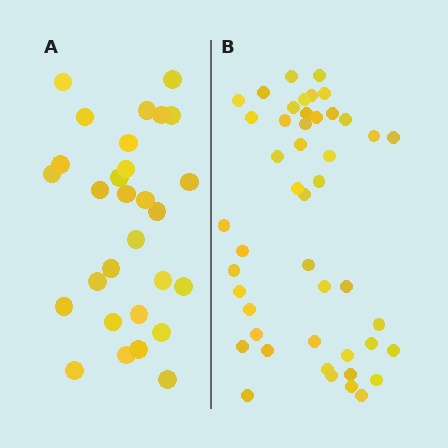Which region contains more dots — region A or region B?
Region B (the right region) has more dots.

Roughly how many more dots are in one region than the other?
Region B has approximately 15 more dots than region A.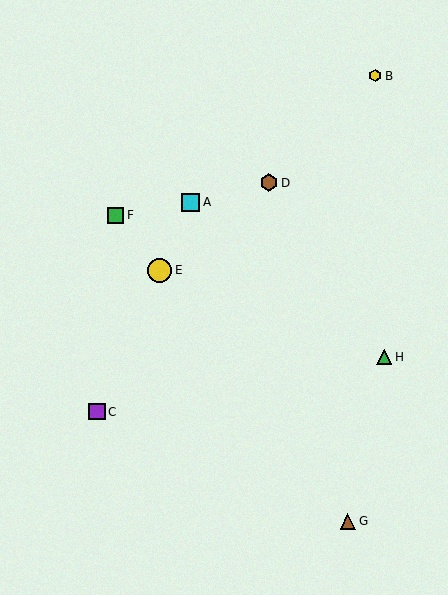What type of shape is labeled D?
Shape D is a brown hexagon.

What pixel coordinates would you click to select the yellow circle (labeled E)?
Click at (160, 270) to select the yellow circle E.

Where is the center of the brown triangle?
The center of the brown triangle is at (348, 521).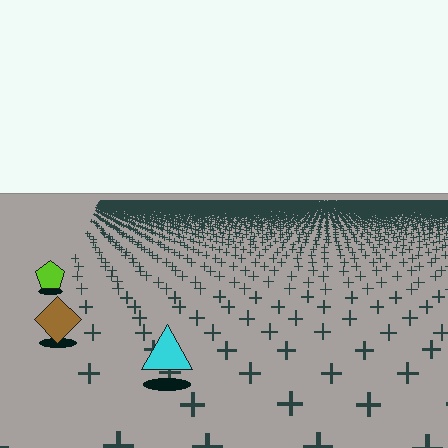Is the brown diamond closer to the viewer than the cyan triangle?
No. The cyan triangle is closer — you can tell from the texture gradient: the ground texture is coarser near it.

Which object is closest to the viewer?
The cyan triangle is closest. The texture marks near it are larger and more spread out.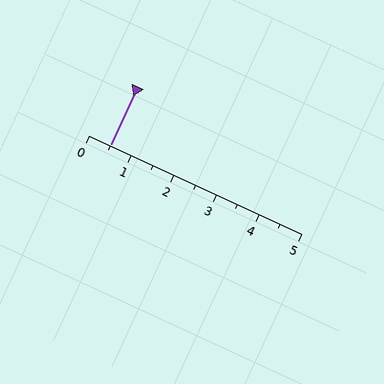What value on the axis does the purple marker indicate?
The marker indicates approximately 0.5.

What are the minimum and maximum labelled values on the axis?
The axis runs from 0 to 5.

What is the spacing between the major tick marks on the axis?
The major ticks are spaced 1 apart.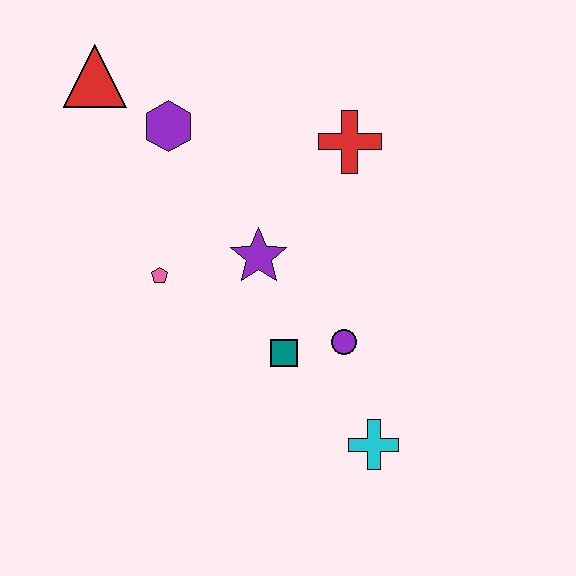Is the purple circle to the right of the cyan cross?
No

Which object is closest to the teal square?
The purple circle is closest to the teal square.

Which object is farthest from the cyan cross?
The red triangle is farthest from the cyan cross.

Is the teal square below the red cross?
Yes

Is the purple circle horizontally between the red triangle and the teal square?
No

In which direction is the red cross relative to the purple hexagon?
The red cross is to the right of the purple hexagon.